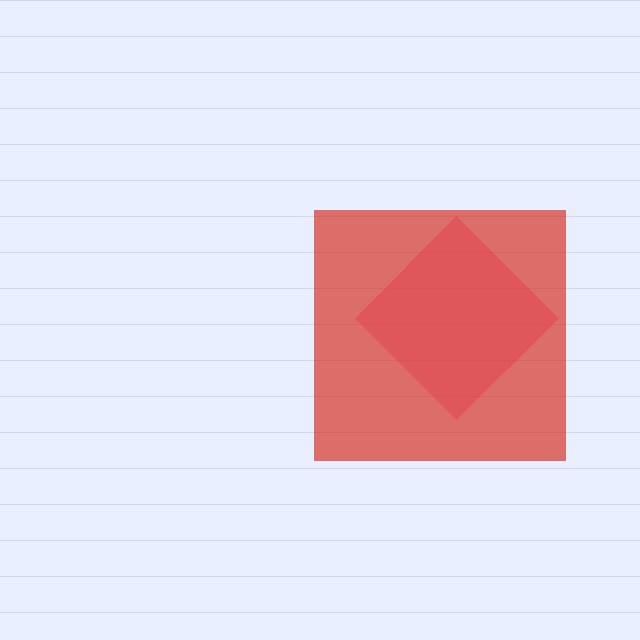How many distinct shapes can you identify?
There are 2 distinct shapes: a pink diamond, a red square.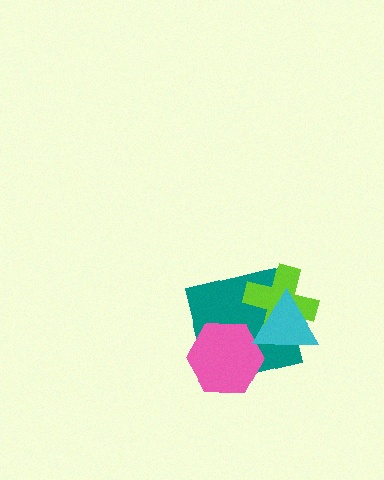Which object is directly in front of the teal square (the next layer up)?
The pink hexagon is directly in front of the teal square.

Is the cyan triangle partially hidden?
No, no other shape covers it.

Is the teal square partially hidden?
Yes, it is partially covered by another shape.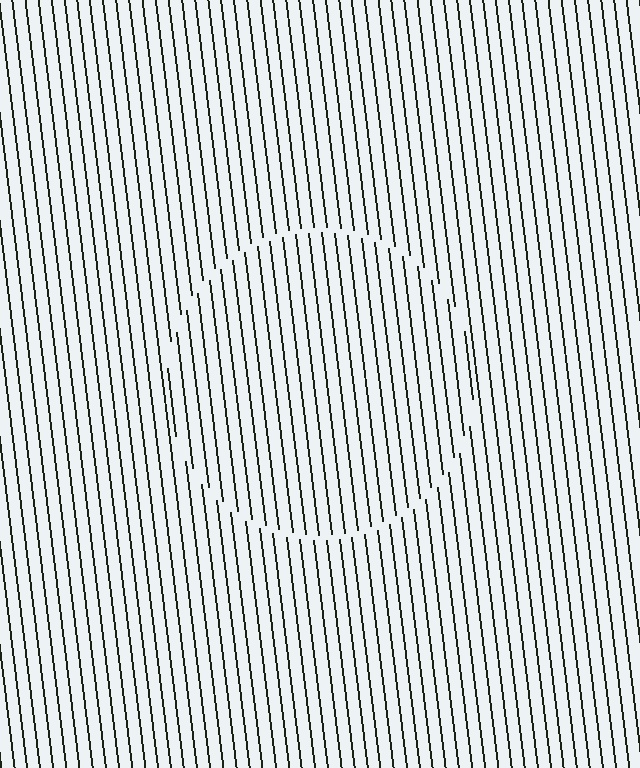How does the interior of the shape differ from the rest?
The interior of the shape contains the same grating, shifted by half a period — the contour is defined by the phase discontinuity where line-ends from the inner and outer gratings abut.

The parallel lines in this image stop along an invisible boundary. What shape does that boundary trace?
An illusory circle. The interior of the shape contains the same grating, shifted by half a period — the contour is defined by the phase discontinuity where line-ends from the inner and outer gratings abut.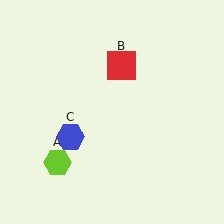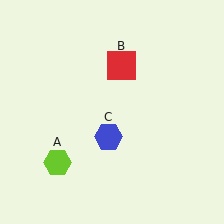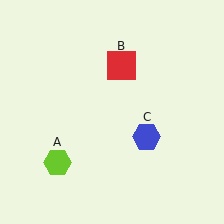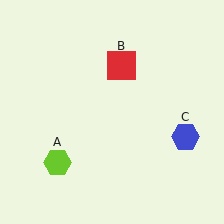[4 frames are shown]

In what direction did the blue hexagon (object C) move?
The blue hexagon (object C) moved right.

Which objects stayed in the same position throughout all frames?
Lime hexagon (object A) and red square (object B) remained stationary.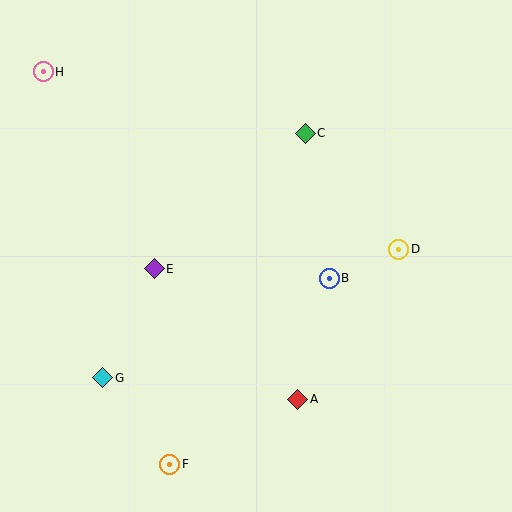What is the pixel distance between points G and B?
The distance between G and B is 248 pixels.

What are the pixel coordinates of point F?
Point F is at (170, 464).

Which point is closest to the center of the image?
Point B at (329, 278) is closest to the center.